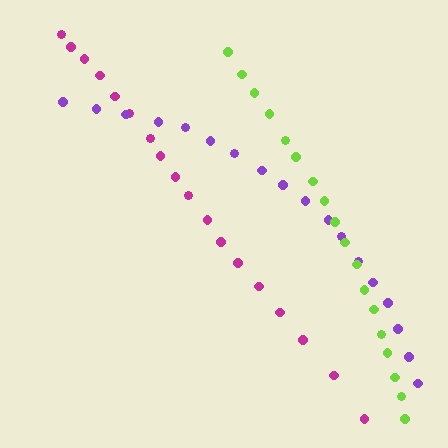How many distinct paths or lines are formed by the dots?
There are 3 distinct paths.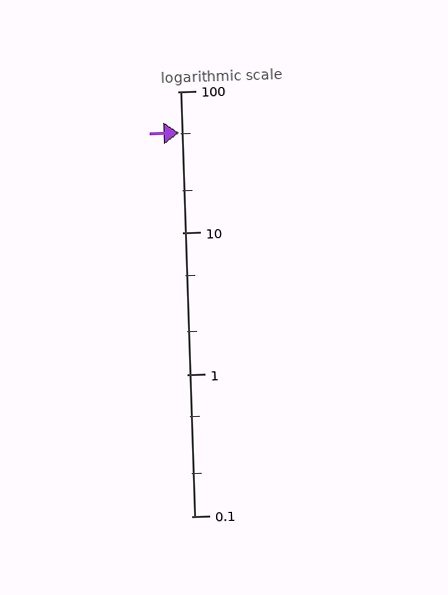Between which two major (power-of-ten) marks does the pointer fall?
The pointer is between 10 and 100.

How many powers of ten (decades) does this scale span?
The scale spans 3 decades, from 0.1 to 100.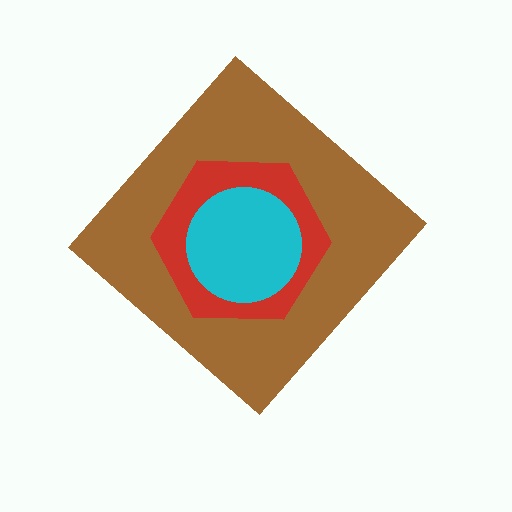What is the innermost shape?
The cyan circle.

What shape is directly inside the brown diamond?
The red hexagon.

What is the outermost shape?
The brown diamond.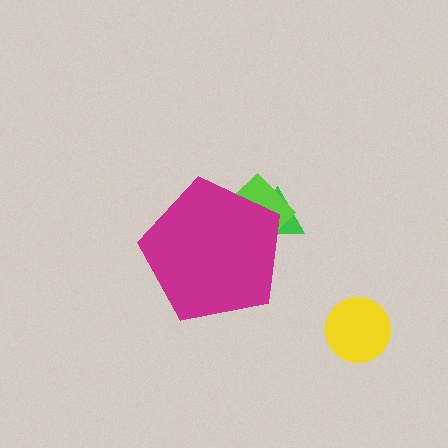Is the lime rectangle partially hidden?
Yes, the lime rectangle is partially hidden behind the magenta pentagon.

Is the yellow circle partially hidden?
No, the yellow circle is fully visible.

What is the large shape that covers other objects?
A magenta pentagon.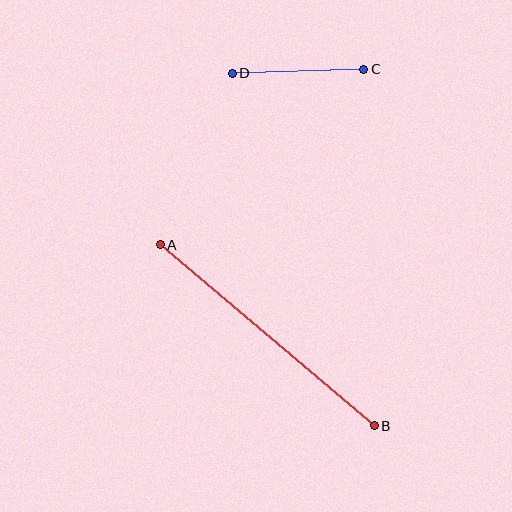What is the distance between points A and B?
The distance is approximately 280 pixels.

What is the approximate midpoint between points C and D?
The midpoint is at approximately (298, 71) pixels.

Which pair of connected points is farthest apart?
Points A and B are farthest apart.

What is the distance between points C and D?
The distance is approximately 132 pixels.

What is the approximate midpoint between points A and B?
The midpoint is at approximately (267, 335) pixels.